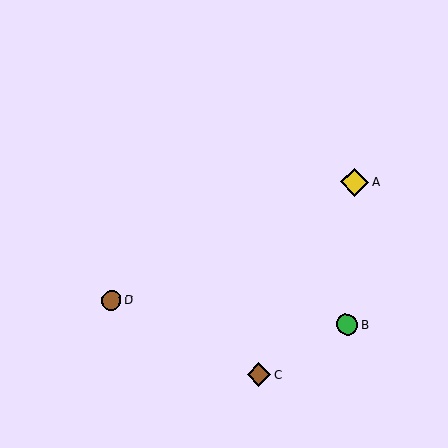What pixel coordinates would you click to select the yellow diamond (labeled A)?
Click at (354, 182) to select the yellow diamond A.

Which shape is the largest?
The yellow diamond (labeled A) is the largest.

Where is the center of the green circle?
The center of the green circle is at (347, 325).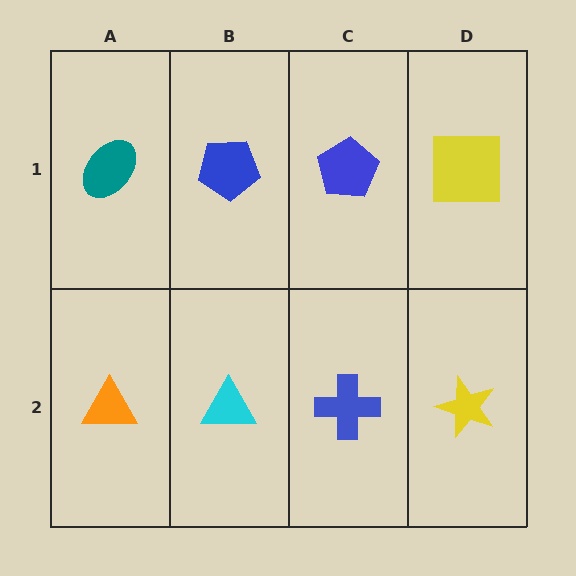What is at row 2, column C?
A blue cross.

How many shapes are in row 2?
4 shapes.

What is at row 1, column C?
A blue pentagon.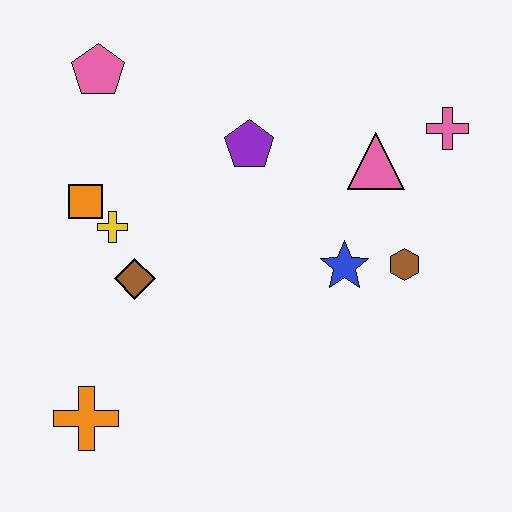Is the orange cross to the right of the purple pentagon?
No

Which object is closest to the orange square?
The yellow cross is closest to the orange square.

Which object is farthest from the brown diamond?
The pink cross is farthest from the brown diamond.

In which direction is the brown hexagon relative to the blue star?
The brown hexagon is to the right of the blue star.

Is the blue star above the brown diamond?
Yes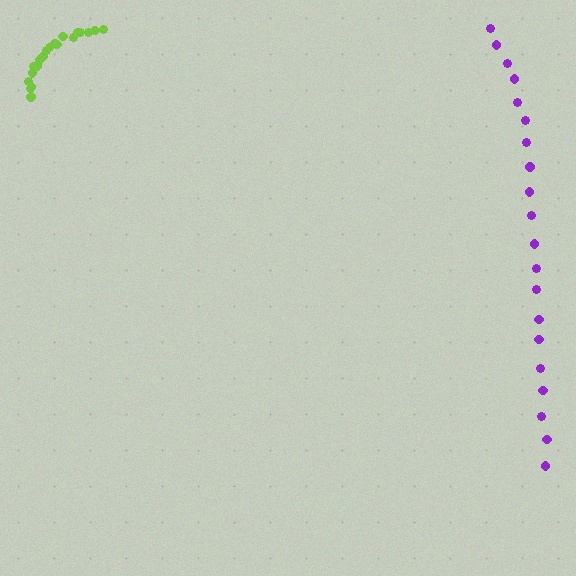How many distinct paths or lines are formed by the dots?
There are 2 distinct paths.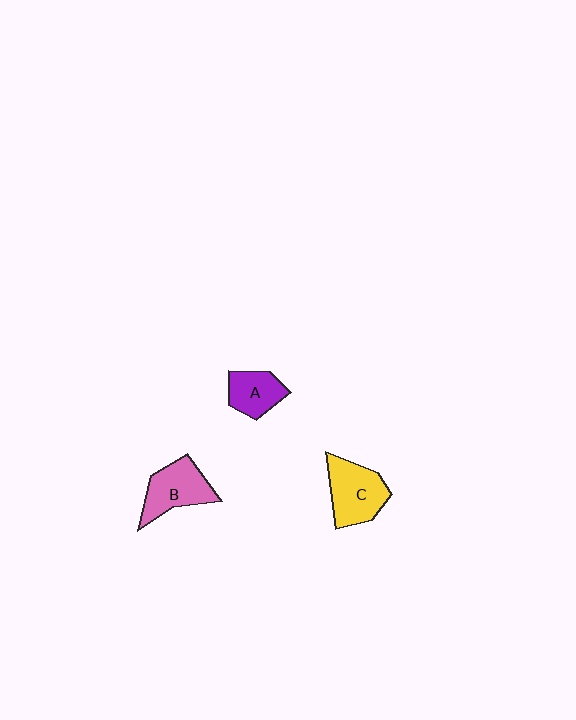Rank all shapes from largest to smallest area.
From largest to smallest: C (yellow), B (pink), A (purple).